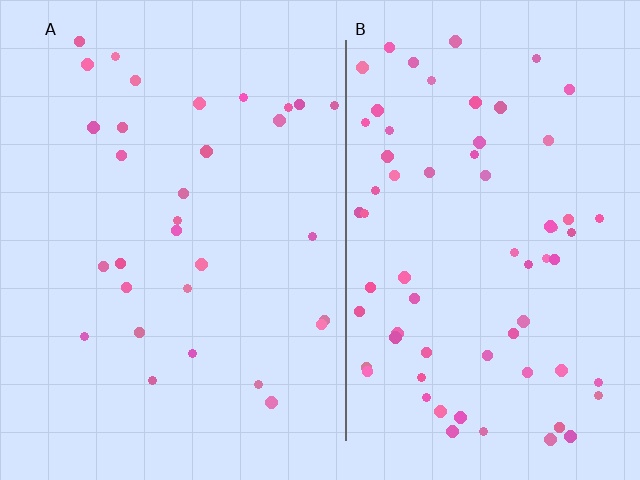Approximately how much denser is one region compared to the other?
Approximately 2.2× — region B over region A.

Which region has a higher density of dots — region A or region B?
B (the right).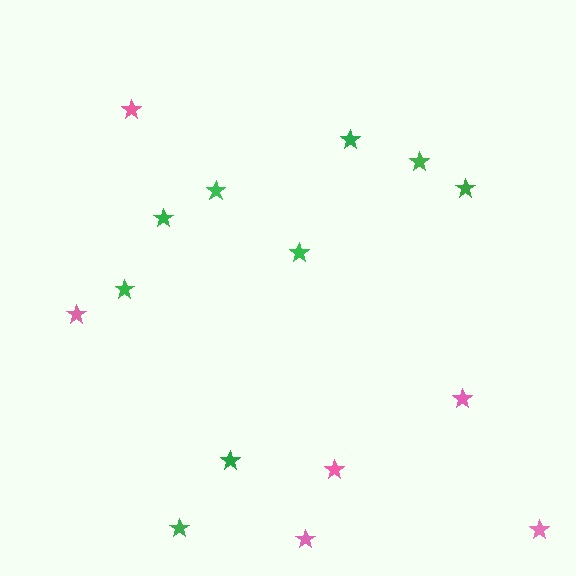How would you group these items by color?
There are 2 groups: one group of green stars (9) and one group of pink stars (6).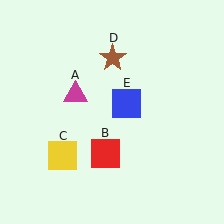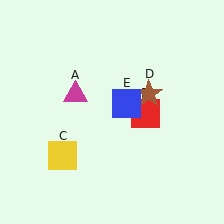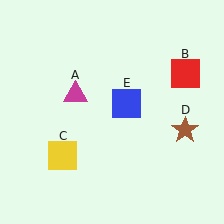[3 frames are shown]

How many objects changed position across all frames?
2 objects changed position: red square (object B), brown star (object D).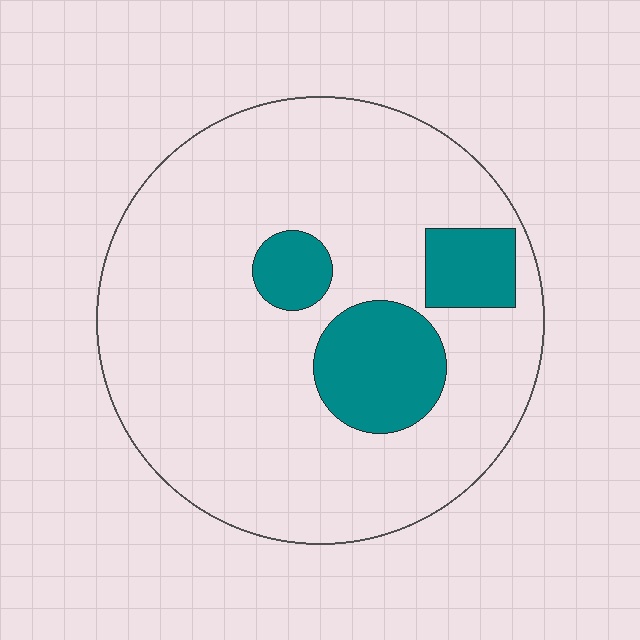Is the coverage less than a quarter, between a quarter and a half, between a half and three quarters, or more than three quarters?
Less than a quarter.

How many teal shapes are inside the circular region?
3.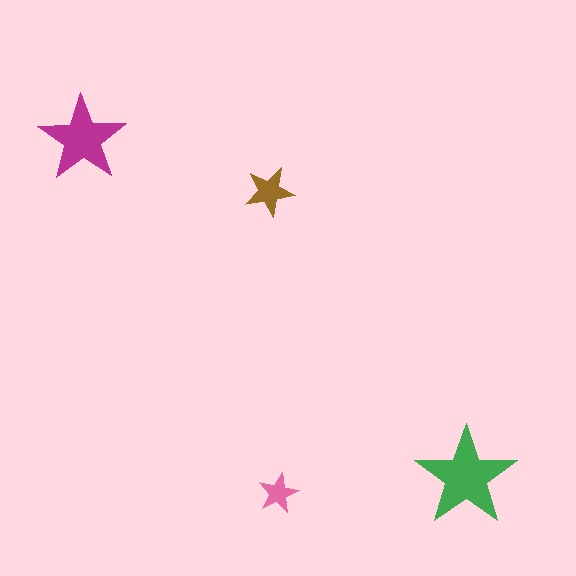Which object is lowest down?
The pink star is bottommost.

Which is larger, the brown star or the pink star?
The brown one.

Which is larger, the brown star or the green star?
The green one.